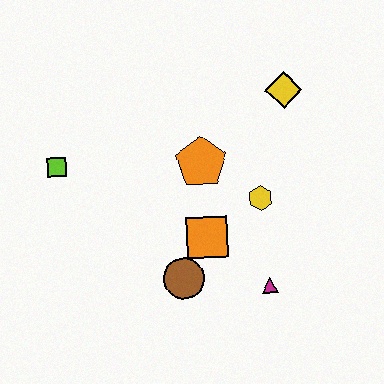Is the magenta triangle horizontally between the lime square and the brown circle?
No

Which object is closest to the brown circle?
The orange square is closest to the brown circle.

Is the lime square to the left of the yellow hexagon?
Yes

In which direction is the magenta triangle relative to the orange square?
The magenta triangle is to the right of the orange square.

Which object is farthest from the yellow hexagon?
The lime square is farthest from the yellow hexagon.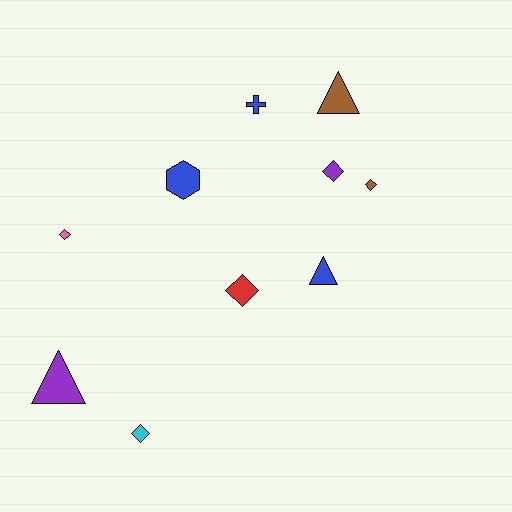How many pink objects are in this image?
There is 1 pink object.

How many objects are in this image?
There are 10 objects.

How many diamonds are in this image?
There are 5 diamonds.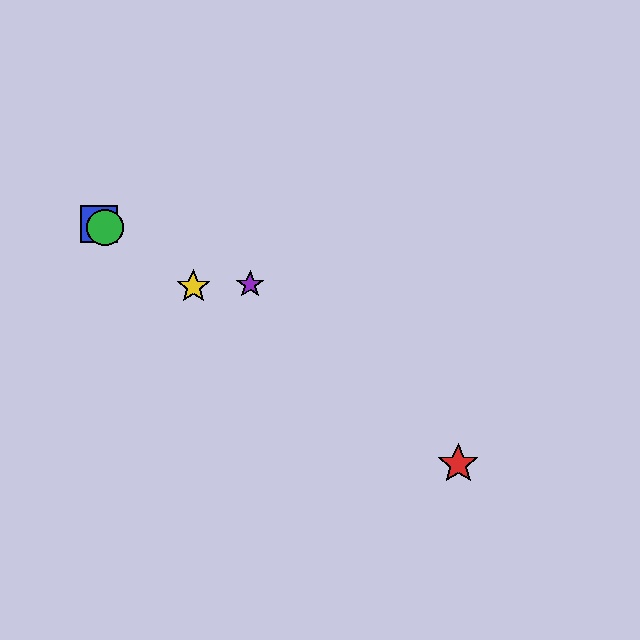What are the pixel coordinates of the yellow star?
The yellow star is at (193, 287).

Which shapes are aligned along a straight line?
The red star, the blue square, the green circle, the yellow star are aligned along a straight line.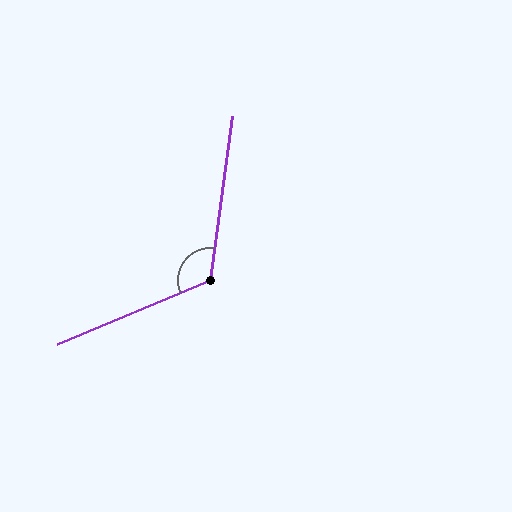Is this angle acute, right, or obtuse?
It is obtuse.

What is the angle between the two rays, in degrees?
Approximately 120 degrees.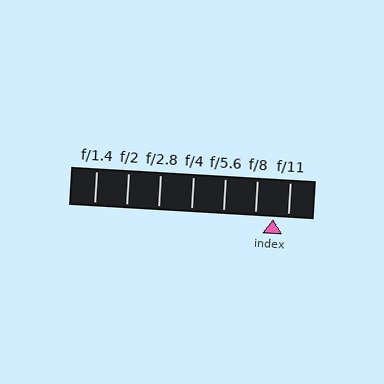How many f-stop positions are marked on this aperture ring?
There are 7 f-stop positions marked.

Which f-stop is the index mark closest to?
The index mark is closest to f/11.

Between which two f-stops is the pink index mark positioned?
The index mark is between f/8 and f/11.